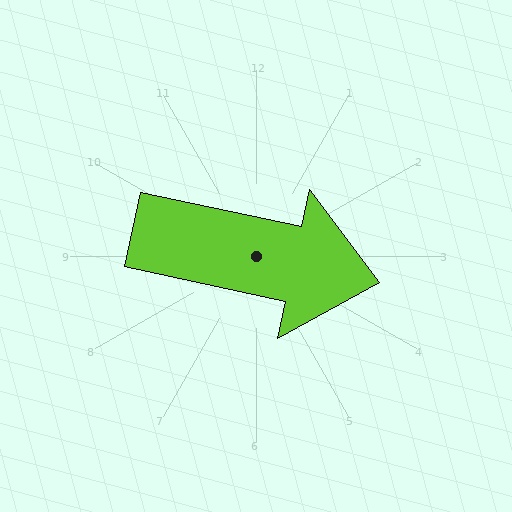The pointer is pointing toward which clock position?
Roughly 3 o'clock.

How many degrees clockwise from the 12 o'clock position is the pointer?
Approximately 102 degrees.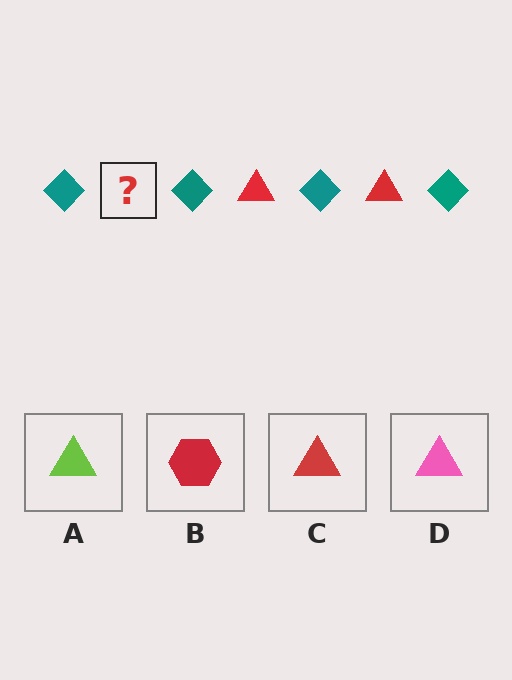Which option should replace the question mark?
Option C.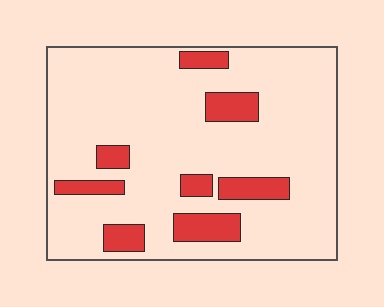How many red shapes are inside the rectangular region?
8.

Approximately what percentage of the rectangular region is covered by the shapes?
Approximately 15%.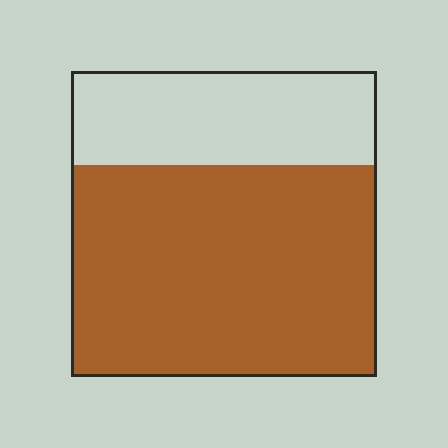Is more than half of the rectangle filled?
Yes.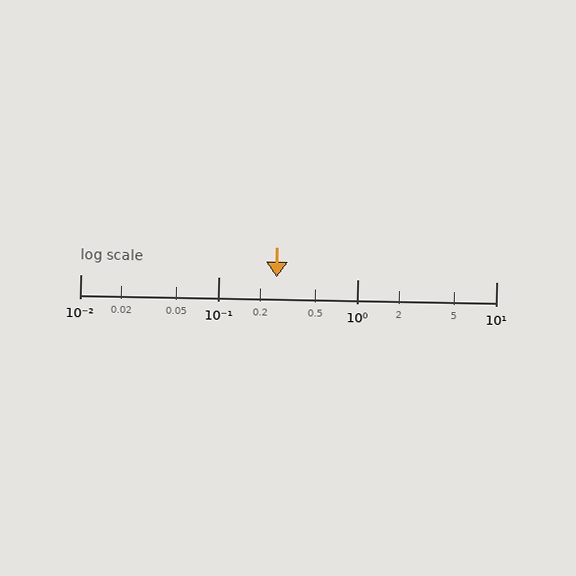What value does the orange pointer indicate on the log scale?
The pointer indicates approximately 0.26.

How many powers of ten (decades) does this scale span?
The scale spans 3 decades, from 0.01 to 10.